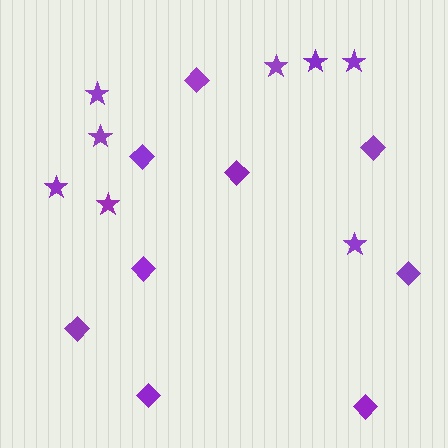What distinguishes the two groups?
There are 2 groups: one group of diamonds (9) and one group of stars (8).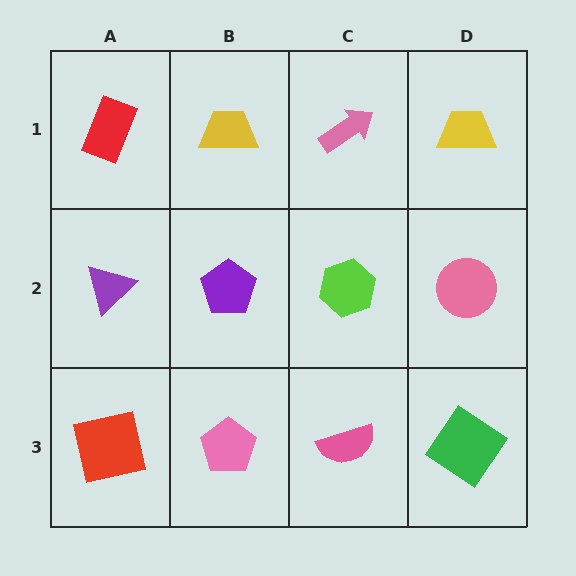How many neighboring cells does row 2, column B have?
4.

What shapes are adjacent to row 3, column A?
A purple triangle (row 2, column A), a pink pentagon (row 3, column B).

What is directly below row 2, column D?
A green diamond.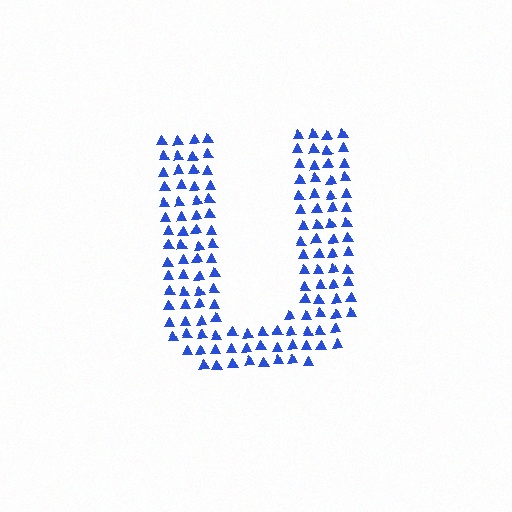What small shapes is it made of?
It is made of small triangles.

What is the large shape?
The large shape is the letter U.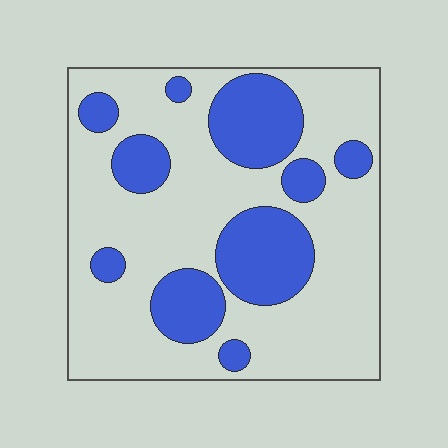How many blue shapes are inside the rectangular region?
10.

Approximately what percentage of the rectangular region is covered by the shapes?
Approximately 30%.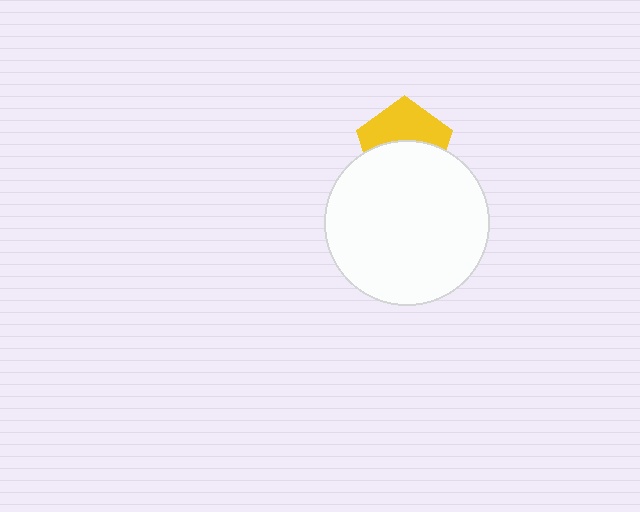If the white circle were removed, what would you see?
You would see the complete yellow pentagon.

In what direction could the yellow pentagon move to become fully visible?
The yellow pentagon could move up. That would shift it out from behind the white circle entirely.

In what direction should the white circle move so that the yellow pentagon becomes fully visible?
The white circle should move down. That is the shortest direction to clear the overlap and leave the yellow pentagon fully visible.